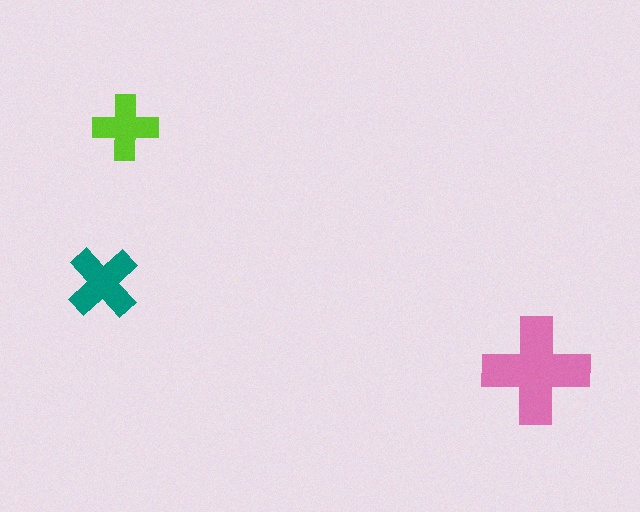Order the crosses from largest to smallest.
the pink one, the teal one, the lime one.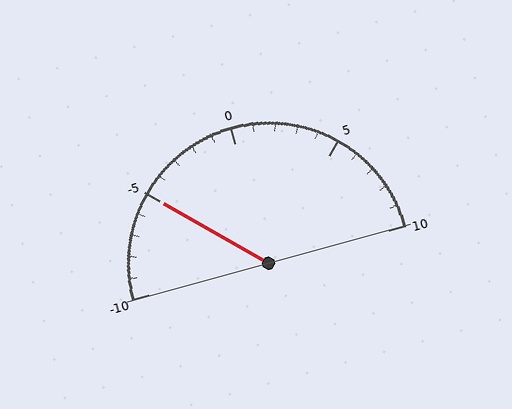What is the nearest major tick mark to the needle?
The nearest major tick mark is -5.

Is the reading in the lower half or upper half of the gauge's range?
The reading is in the lower half of the range (-10 to 10).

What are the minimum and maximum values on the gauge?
The gauge ranges from -10 to 10.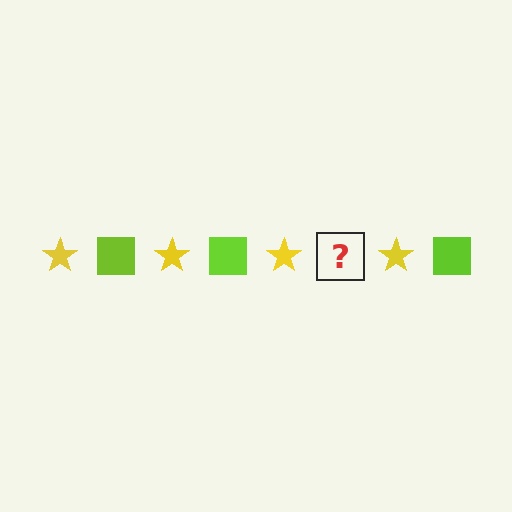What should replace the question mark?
The question mark should be replaced with a lime square.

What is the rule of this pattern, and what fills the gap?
The rule is that the pattern alternates between yellow star and lime square. The gap should be filled with a lime square.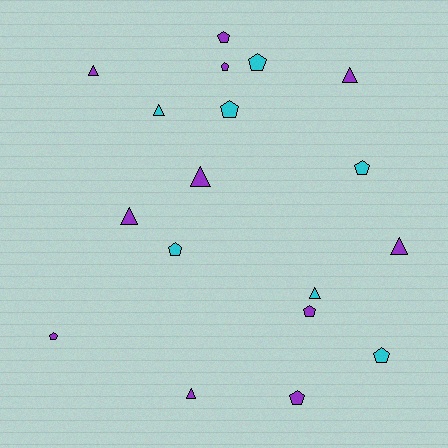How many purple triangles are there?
There are 6 purple triangles.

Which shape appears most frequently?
Pentagon, with 10 objects.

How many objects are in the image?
There are 18 objects.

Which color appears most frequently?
Purple, with 11 objects.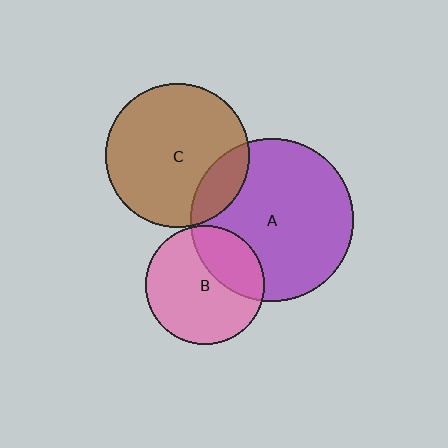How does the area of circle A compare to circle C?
Approximately 1.3 times.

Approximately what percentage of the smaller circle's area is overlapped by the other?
Approximately 15%.